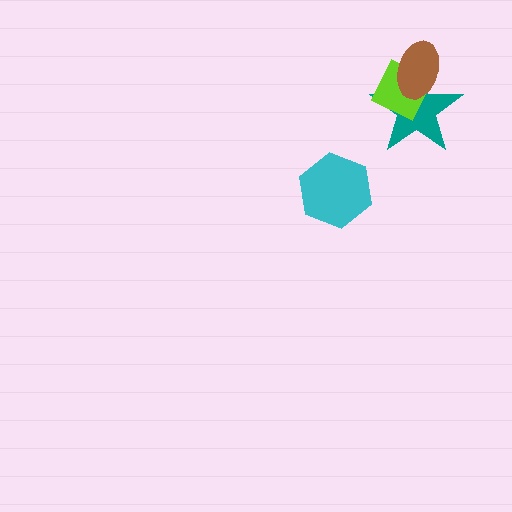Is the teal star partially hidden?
Yes, it is partially covered by another shape.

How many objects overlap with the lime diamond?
2 objects overlap with the lime diamond.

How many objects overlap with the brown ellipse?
2 objects overlap with the brown ellipse.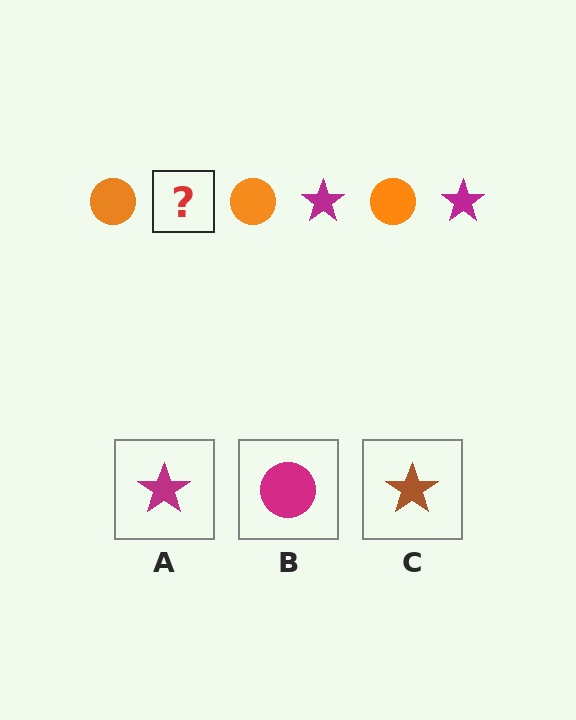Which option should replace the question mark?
Option A.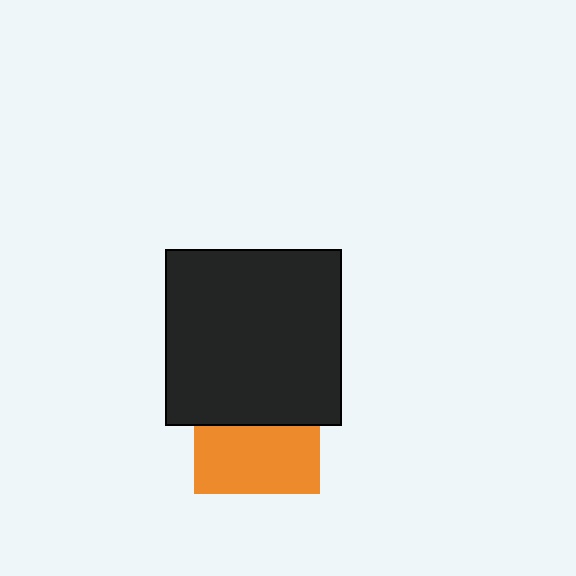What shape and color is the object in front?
The object in front is a black square.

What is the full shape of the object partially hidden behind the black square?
The partially hidden object is an orange square.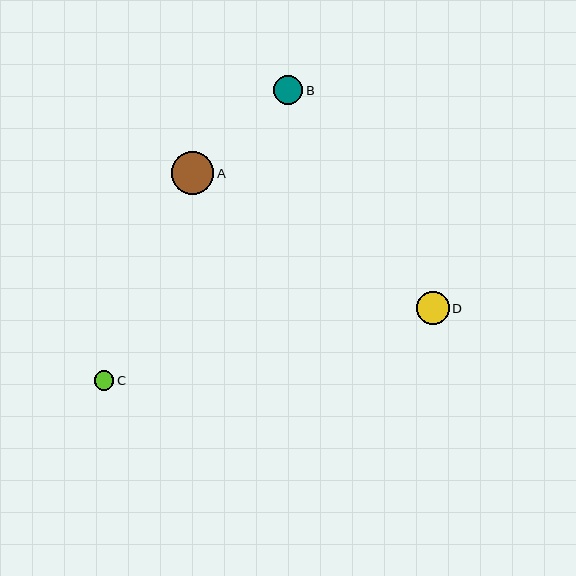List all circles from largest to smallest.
From largest to smallest: A, D, B, C.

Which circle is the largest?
Circle A is the largest with a size of approximately 42 pixels.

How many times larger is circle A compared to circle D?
Circle A is approximately 1.3 times the size of circle D.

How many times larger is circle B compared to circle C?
Circle B is approximately 1.5 times the size of circle C.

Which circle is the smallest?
Circle C is the smallest with a size of approximately 20 pixels.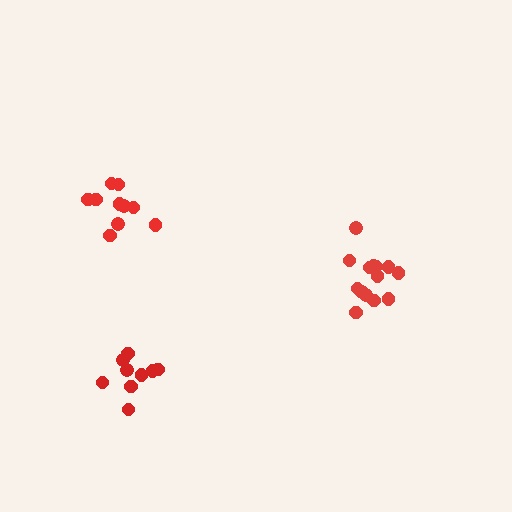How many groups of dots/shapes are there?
There are 3 groups.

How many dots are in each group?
Group 1: 14 dots, Group 2: 10 dots, Group 3: 11 dots (35 total).